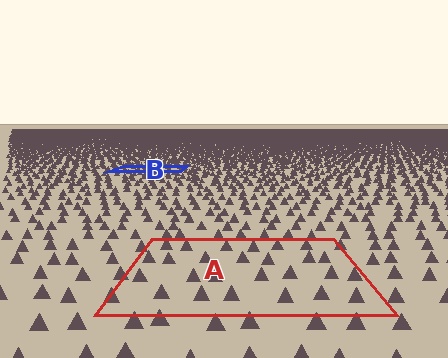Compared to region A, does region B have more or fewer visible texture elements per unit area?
Region B has more texture elements per unit area — they are packed more densely because it is farther away.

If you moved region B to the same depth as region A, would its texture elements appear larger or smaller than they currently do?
They would appear larger. At a closer depth, the same texture elements are projected at a bigger on-screen size.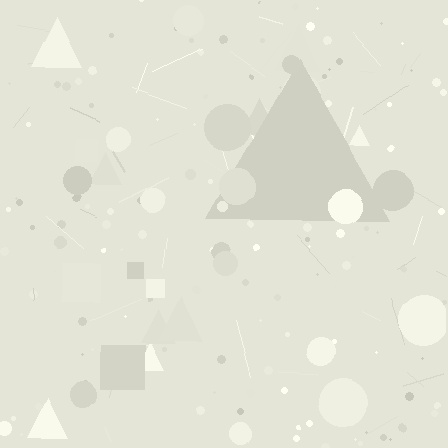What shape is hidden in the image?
A triangle is hidden in the image.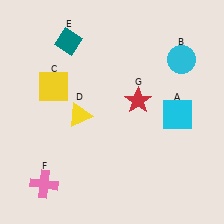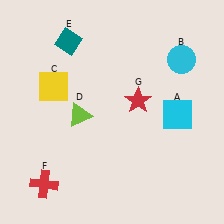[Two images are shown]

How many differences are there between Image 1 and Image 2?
There are 2 differences between the two images.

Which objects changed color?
D changed from yellow to lime. F changed from pink to red.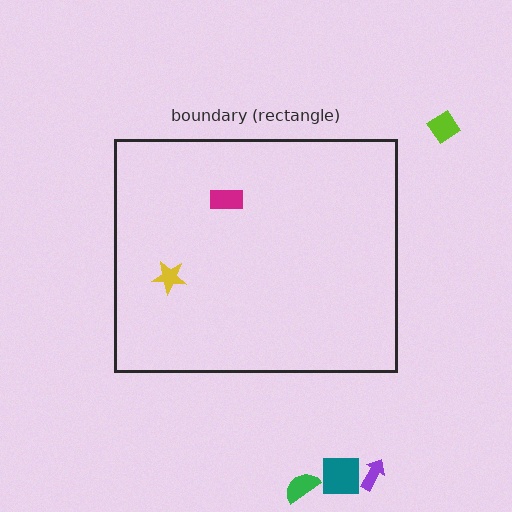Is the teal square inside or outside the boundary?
Outside.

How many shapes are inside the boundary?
2 inside, 4 outside.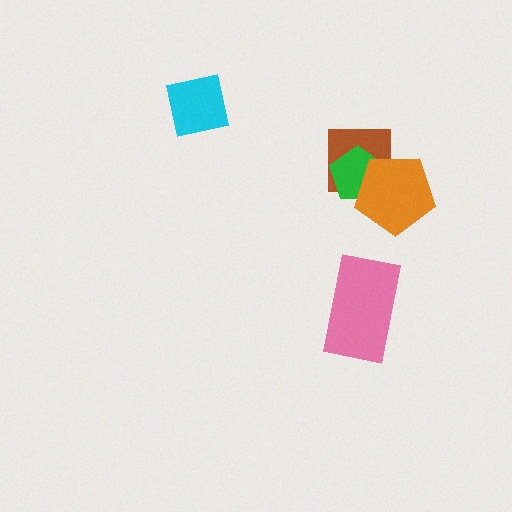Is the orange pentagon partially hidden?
No, no other shape covers it.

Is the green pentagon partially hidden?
Yes, it is partially covered by another shape.